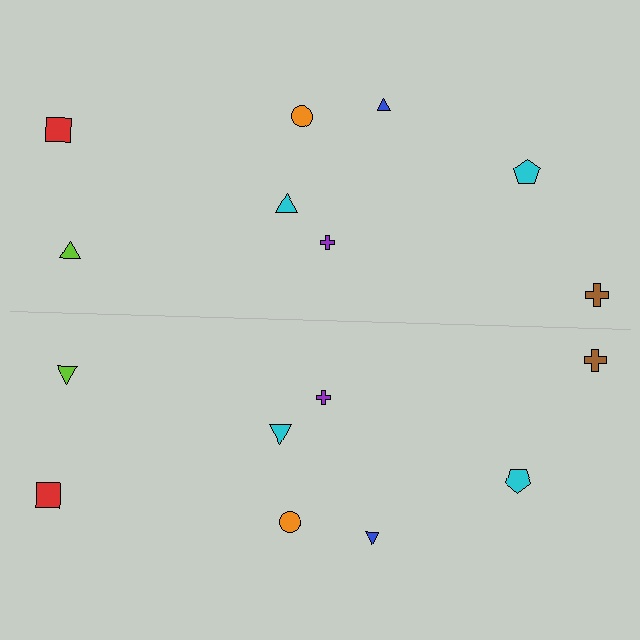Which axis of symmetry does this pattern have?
The pattern has a horizontal axis of symmetry running through the center of the image.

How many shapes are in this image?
There are 16 shapes in this image.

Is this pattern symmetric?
Yes, this pattern has bilateral (reflection) symmetry.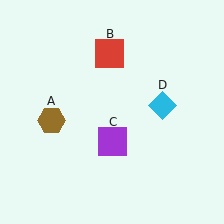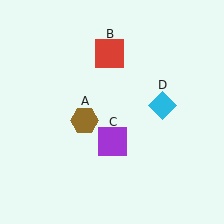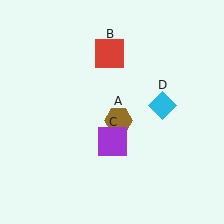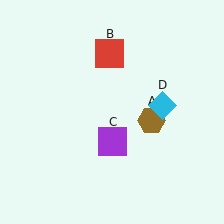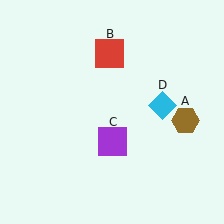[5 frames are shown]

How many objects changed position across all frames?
1 object changed position: brown hexagon (object A).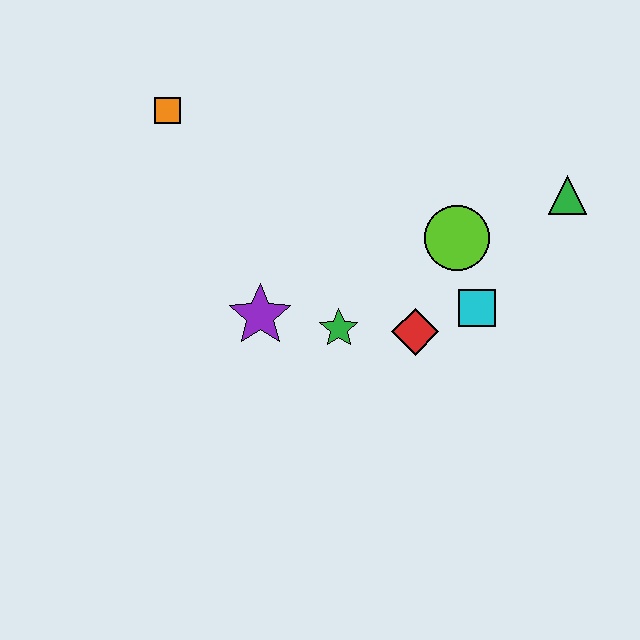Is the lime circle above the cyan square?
Yes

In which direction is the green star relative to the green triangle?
The green star is to the left of the green triangle.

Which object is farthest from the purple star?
The green triangle is farthest from the purple star.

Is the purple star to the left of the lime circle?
Yes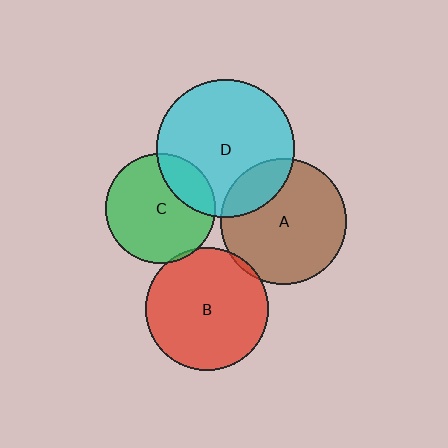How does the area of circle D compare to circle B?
Approximately 1.3 times.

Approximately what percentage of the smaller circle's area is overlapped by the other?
Approximately 20%.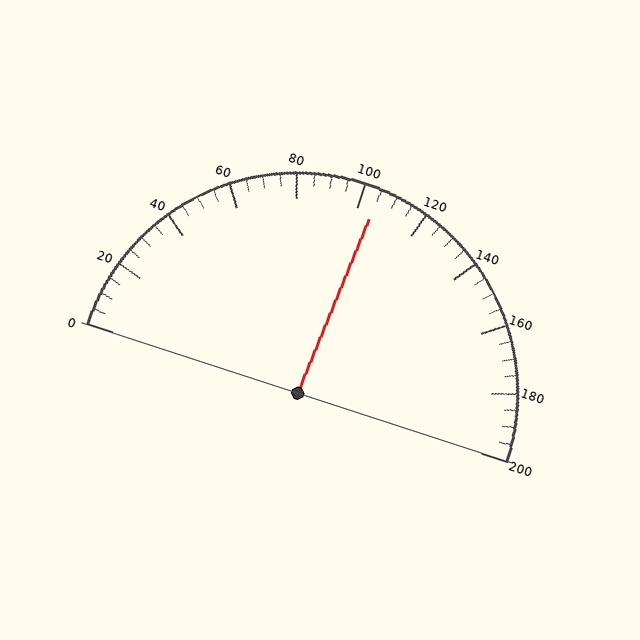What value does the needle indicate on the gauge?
The needle indicates approximately 105.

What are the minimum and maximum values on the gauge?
The gauge ranges from 0 to 200.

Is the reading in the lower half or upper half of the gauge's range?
The reading is in the upper half of the range (0 to 200).